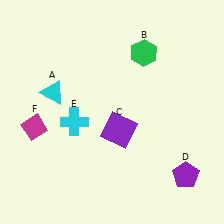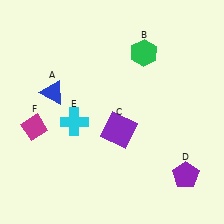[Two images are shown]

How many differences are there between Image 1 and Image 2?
There is 1 difference between the two images.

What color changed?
The triangle (A) changed from cyan in Image 1 to blue in Image 2.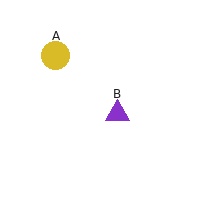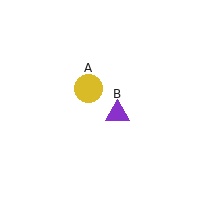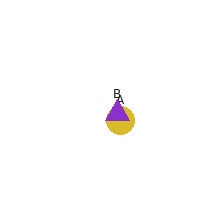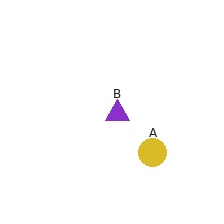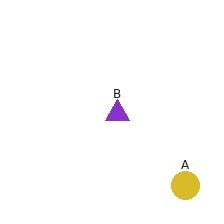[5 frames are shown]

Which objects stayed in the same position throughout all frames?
Purple triangle (object B) remained stationary.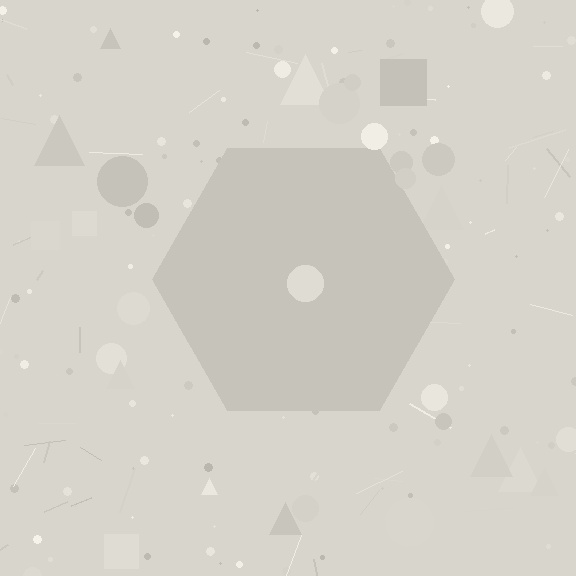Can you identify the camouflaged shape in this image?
The camouflaged shape is a hexagon.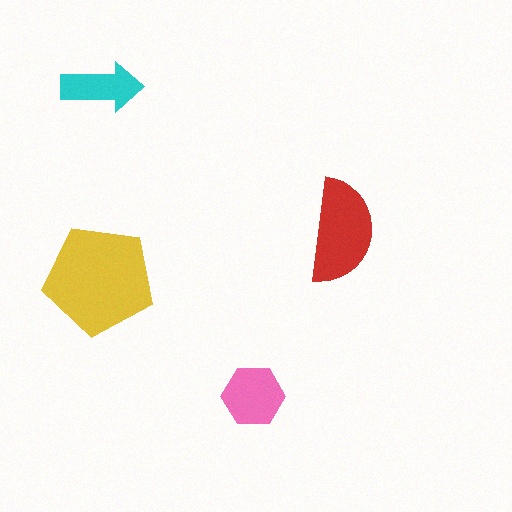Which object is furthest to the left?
The yellow pentagon is leftmost.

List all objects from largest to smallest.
The yellow pentagon, the red semicircle, the pink hexagon, the cyan arrow.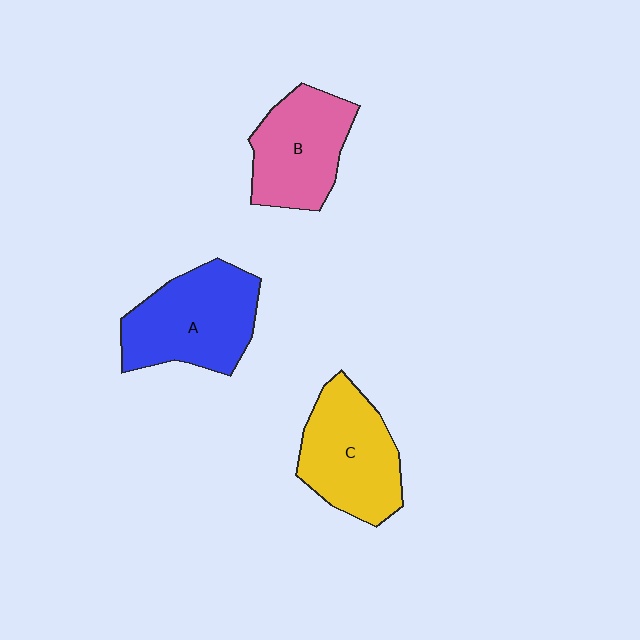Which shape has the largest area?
Shape A (blue).